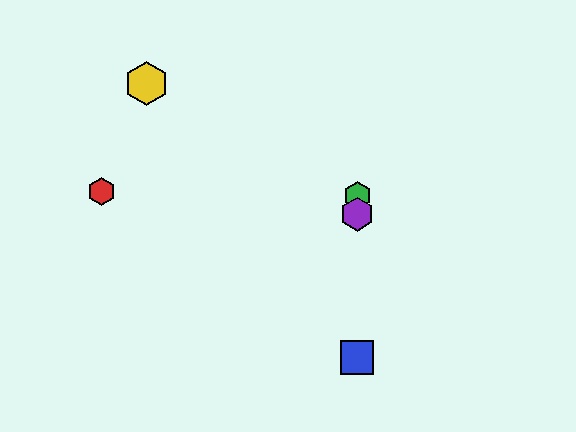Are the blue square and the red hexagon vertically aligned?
No, the blue square is at x≈357 and the red hexagon is at x≈102.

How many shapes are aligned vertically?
3 shapes (the blue square, the green hexagon, the purple hexagon) are aligned vertically.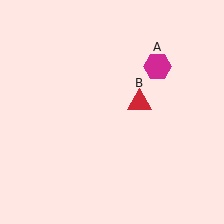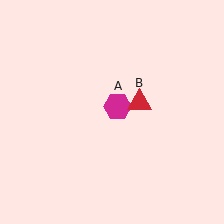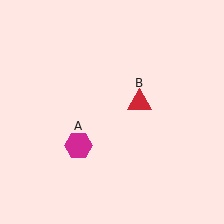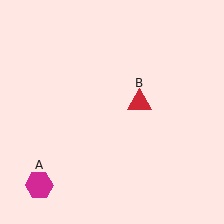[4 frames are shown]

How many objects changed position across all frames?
1 object changed position: magenta hexagon (object A).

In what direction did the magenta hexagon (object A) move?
The magenta hexagon (object A) moved down and to the left.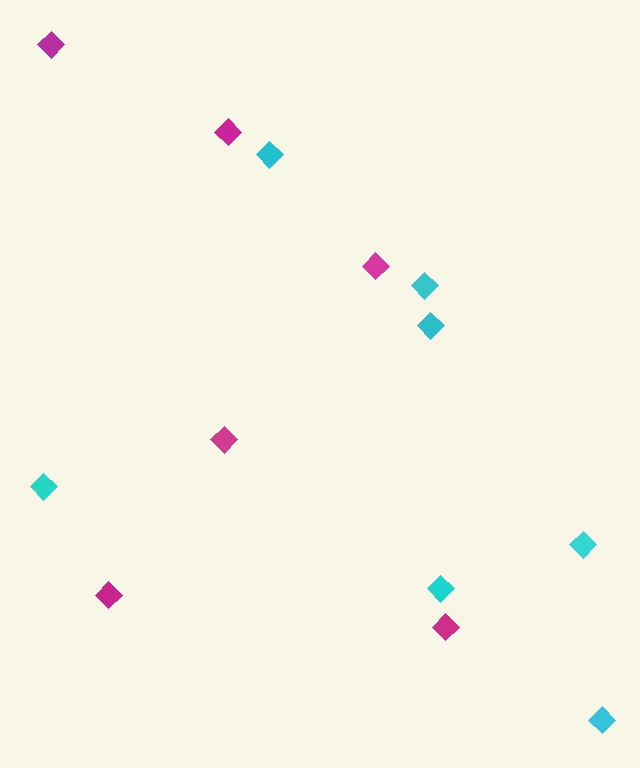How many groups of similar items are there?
There are 2 groups: one group of magenta diamonds (6) and one group of cyan diamonds (7).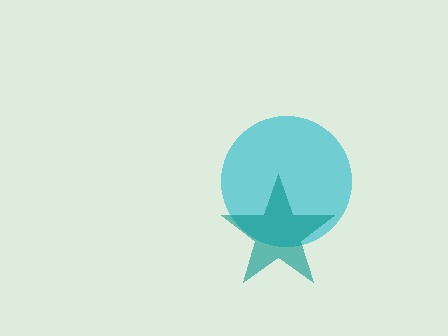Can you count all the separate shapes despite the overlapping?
Yes, there are 2 separate shapes.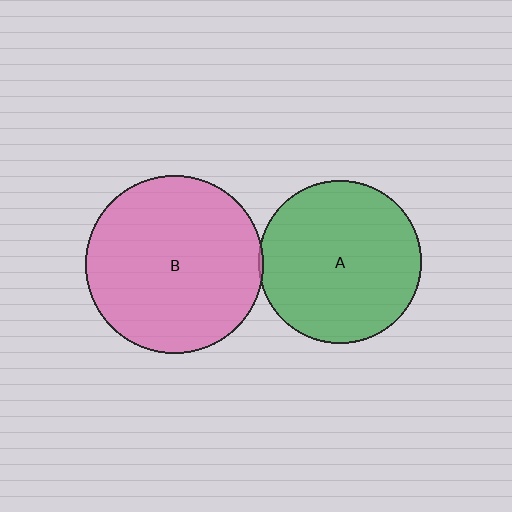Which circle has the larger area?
Circle B (pink).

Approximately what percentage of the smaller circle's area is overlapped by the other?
Approximately 5%.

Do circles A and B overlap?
Yes.